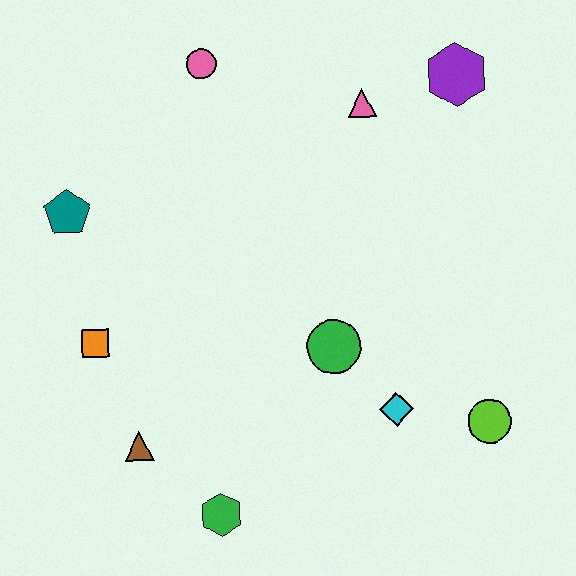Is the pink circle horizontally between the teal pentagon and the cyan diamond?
Yes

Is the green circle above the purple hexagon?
No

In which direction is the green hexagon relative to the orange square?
The green hexagon is below the orange square.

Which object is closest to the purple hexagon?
The pink triangle is closest to the purple hexagon.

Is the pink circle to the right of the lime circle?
No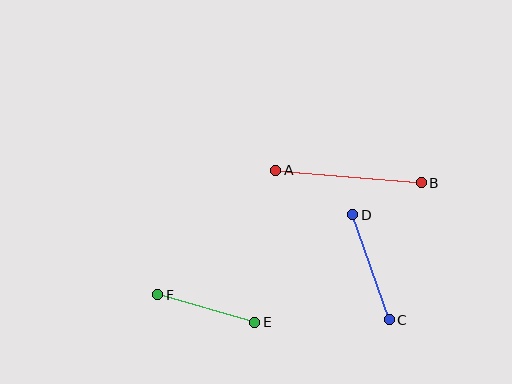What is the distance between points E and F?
The distance is approximately 101 pixels.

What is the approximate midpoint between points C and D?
The midpoint is at approximately (371, 267) pixels.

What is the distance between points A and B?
The distance is approximately 146 pixels.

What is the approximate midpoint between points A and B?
The midpoint is at approximately (349, 176) pixels.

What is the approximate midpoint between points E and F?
The midpoint is at approximately (206, 309) pixels.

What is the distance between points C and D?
The distance is approximately 111 pixels.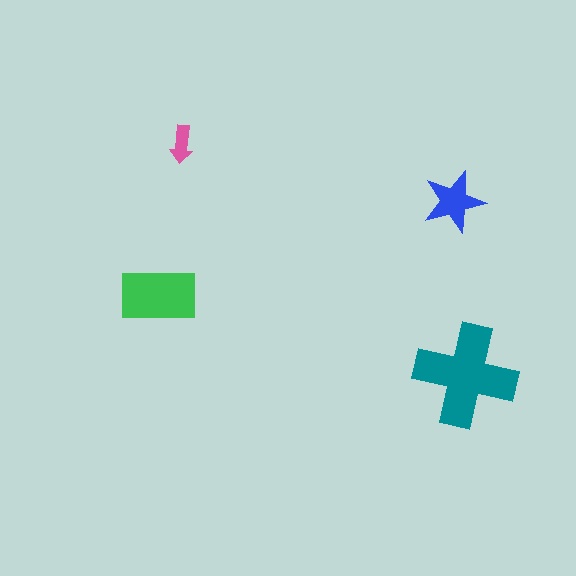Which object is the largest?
The teal cross.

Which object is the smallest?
The pink arrow.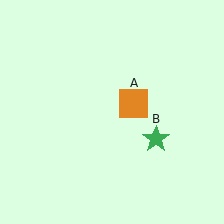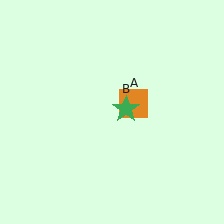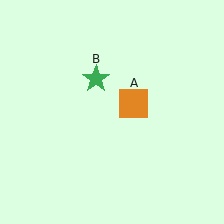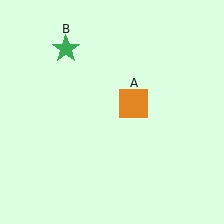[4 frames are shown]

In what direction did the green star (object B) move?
The green star (object B) moved up and to the left.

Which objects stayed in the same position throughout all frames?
Orange square (object A) remained stationary.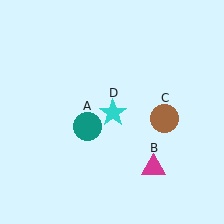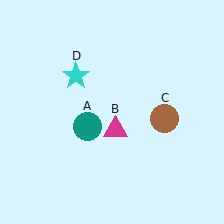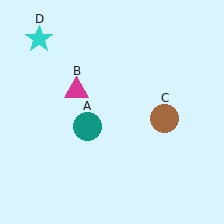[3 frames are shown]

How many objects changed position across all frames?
2 objects changed position: magenta triangle (object B), cyan star (object D).